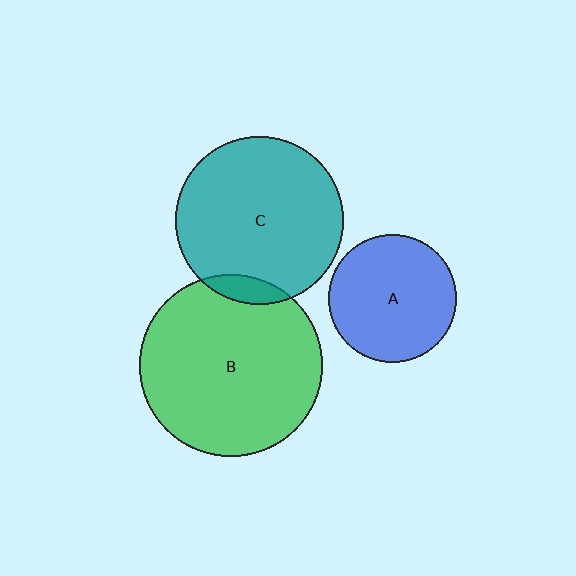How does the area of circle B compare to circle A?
Approximately 2.0 times.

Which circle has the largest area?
Circle B (green).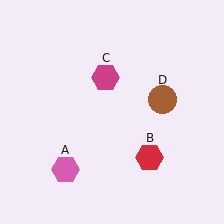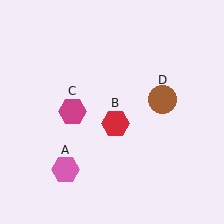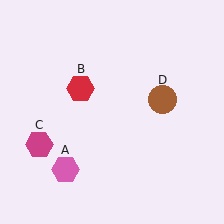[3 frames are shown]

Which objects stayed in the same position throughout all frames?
Pink hexagon (object A) and brown circle (object D) remained stationary.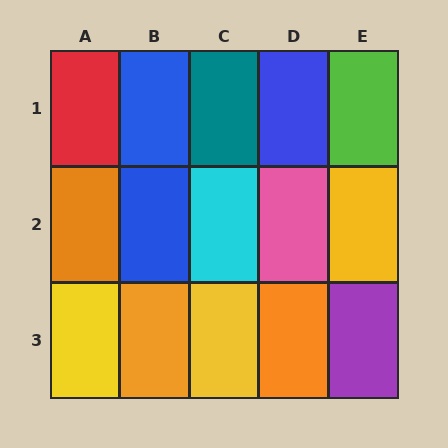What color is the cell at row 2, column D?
Pink.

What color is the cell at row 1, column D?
Blue.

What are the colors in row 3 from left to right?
Yellow, orange, yellow, orange, purple.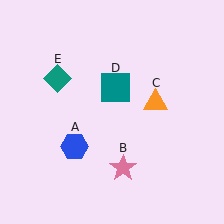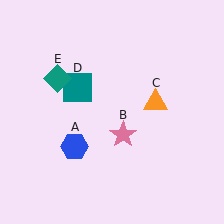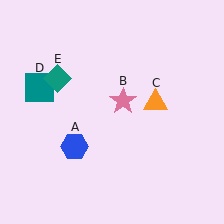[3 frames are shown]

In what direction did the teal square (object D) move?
The teal square (object D) moved left.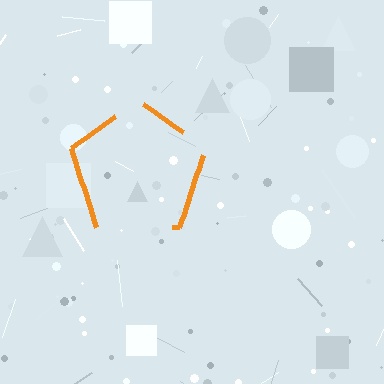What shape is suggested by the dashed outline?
The dashed outline suggests a pentagon.